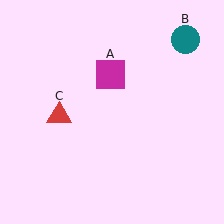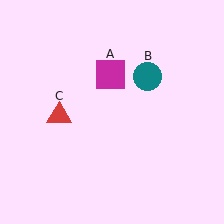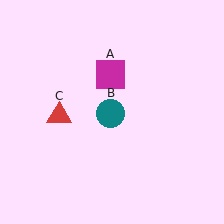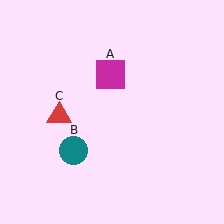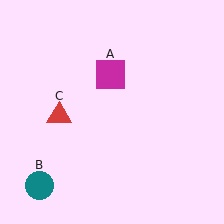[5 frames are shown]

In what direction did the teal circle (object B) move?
The teal circle (object B) moved down and to the left.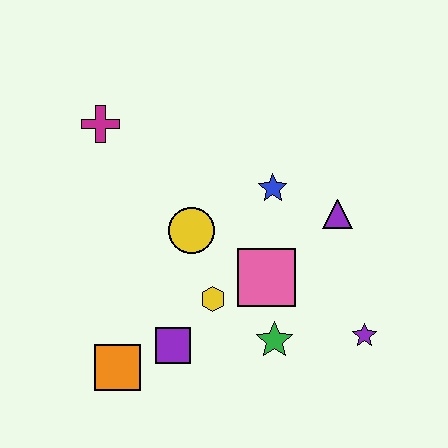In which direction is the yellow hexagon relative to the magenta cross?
The yellow hexagon is below the magenta cross.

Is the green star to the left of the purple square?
No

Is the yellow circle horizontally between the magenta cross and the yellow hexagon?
Yes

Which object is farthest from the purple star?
The magenta cross is farthest from the purple star.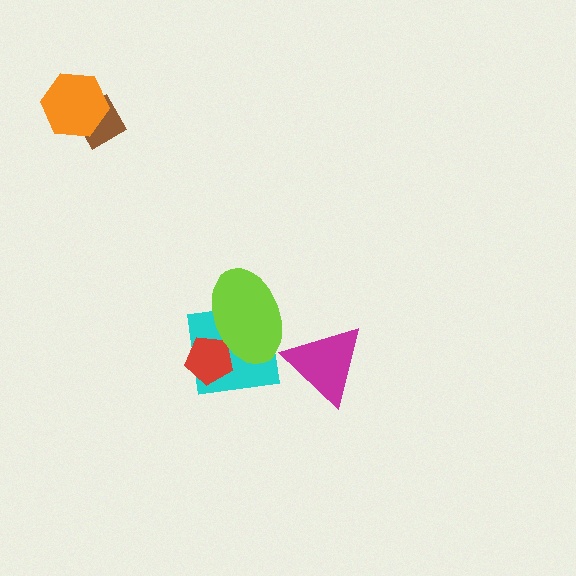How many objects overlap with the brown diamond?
1 object overlaps with the brown diamond.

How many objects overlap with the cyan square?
2 objects overlap with the cyan square.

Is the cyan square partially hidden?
Yes, it is partially covered by another shape.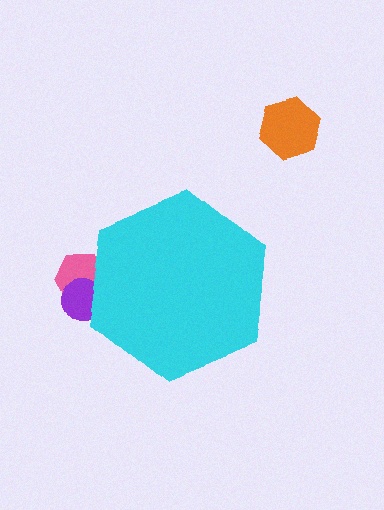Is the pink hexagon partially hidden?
Yes, the pink hexagon is partially hidden behind the cyan hexagon.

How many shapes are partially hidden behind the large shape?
2 shapes are partially hidden.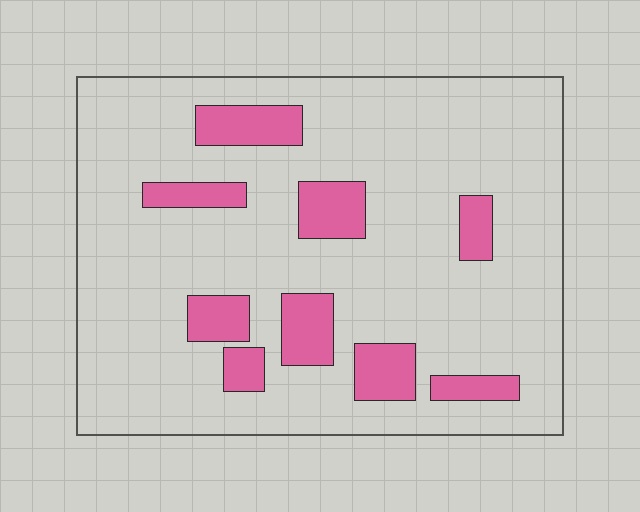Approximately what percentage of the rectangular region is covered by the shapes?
Approximately 15%.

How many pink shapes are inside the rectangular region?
9.